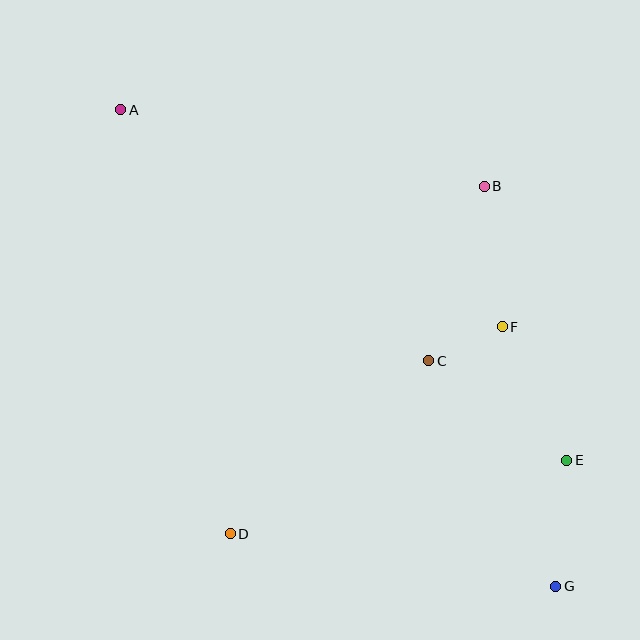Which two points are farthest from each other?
Points A and G are farthest from each other.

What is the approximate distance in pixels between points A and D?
The distance between A and D is approximately 438 pixels.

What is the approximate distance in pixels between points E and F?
The distance between E and F is approximately 148 pixels.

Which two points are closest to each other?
Points C and F are closest to each other.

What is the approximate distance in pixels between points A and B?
The distance between A and B is approximately 371 pixels.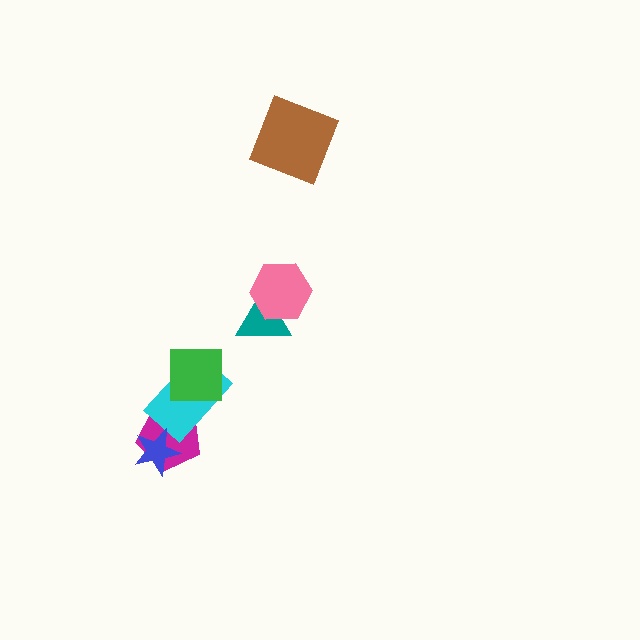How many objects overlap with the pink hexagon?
1 object overlaps with the pink hexagon.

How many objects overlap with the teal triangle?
1 object overlaps with the teal triangle.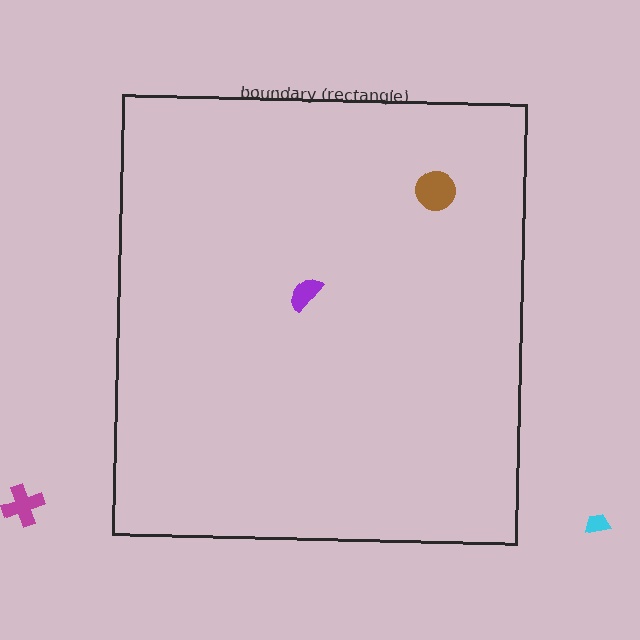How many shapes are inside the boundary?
2 inside, 2 outside.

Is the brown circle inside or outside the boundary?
Inside.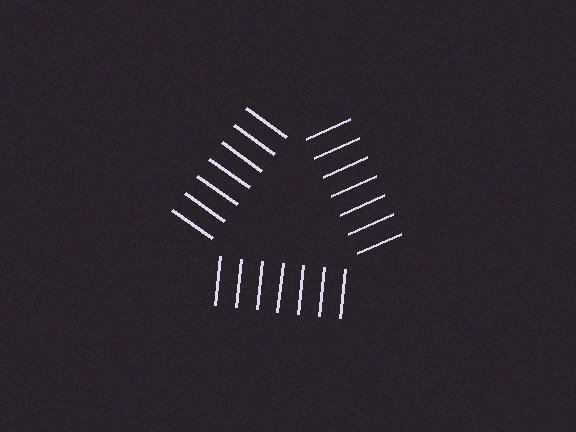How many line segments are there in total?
21 — 7 along each of the 3 edges.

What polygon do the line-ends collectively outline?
An illusory triangle — the line segments terminate on its edges but no continuous stroke is drawn.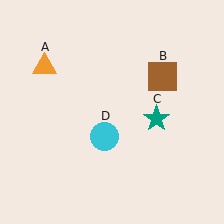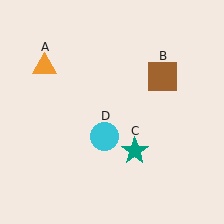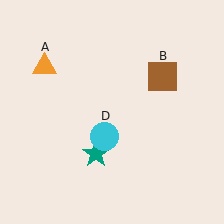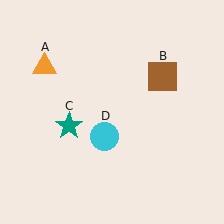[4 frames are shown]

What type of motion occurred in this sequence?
The teal star (object C) rotated clockwise around the center of the scene.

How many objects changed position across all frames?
1 object changed position: teal star (object C).